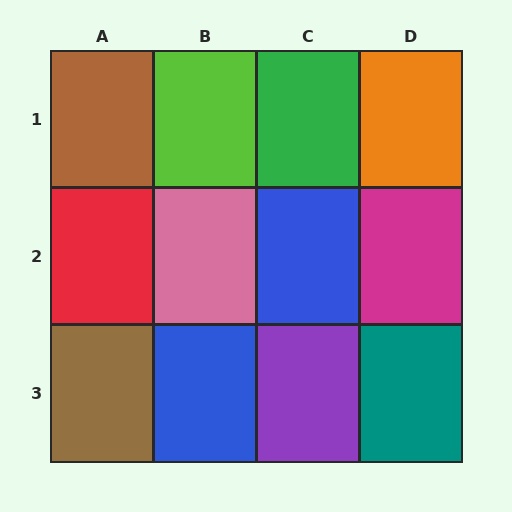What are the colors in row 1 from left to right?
Brown, lime, green, orange.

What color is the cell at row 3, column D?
Teal.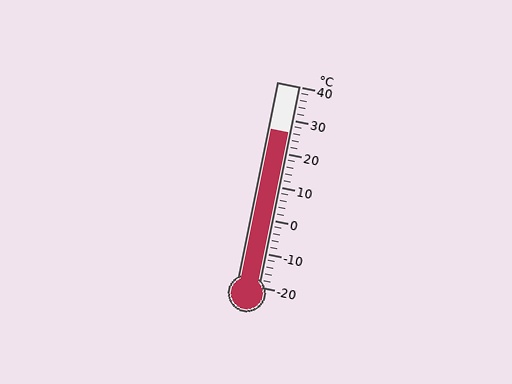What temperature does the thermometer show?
The thermometer shows approximately 26°C.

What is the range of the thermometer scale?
The thermometer scale ranges from -20°C to 40°C.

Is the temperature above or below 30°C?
The temperature is below 30°C.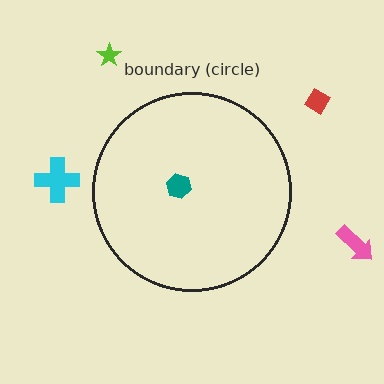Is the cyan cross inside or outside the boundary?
Outside.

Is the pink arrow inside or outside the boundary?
Outside.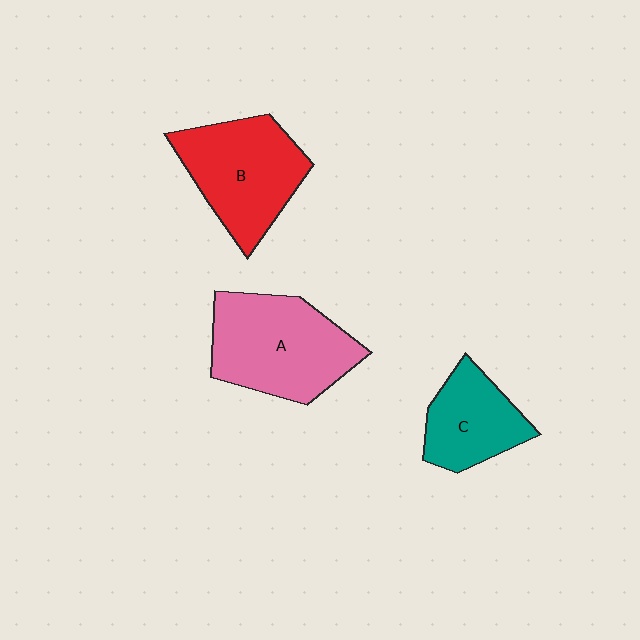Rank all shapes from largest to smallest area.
From largest to smallest: A (pink), B (red), C (teal).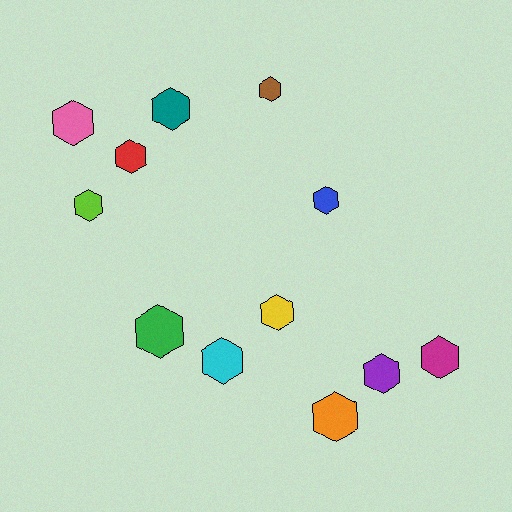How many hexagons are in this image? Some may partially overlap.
There are 12 hexagons.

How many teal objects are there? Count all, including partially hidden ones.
There is 1 teal object.